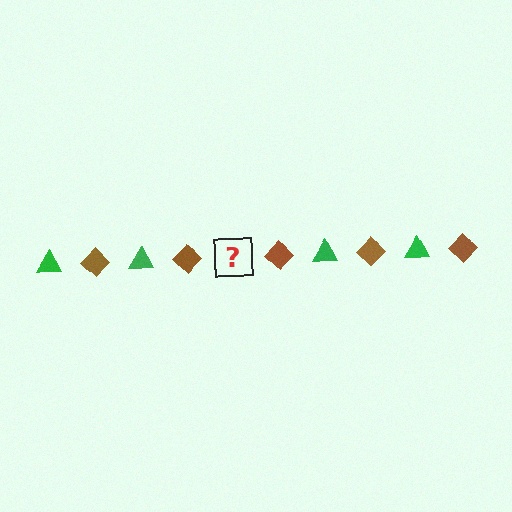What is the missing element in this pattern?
The missing element is a green triangle.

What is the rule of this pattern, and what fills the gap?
The rule is that the pattern alternates between green triangle and brown diamond. The gap should be filled with a green triangle.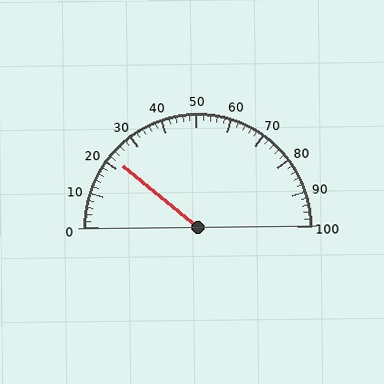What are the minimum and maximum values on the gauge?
The gauge ranges from 0 to 100.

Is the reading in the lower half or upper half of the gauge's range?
The reading is in the lower half of the range (0 to 100).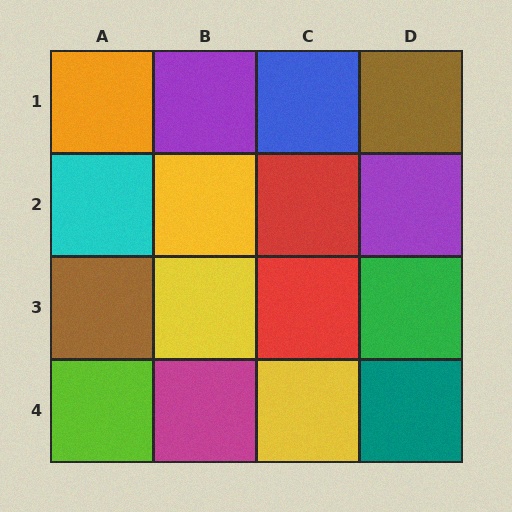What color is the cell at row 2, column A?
Cyan.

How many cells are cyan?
1 cell is cyan.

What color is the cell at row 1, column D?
Brown.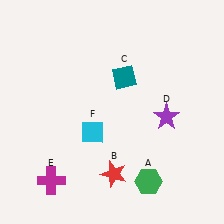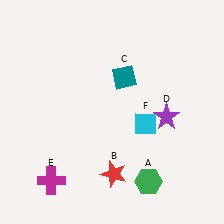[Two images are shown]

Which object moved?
The cyan diamond (F) moved right.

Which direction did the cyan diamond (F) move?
The cyan diamond (F) moved right.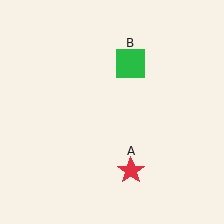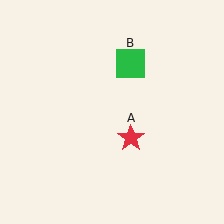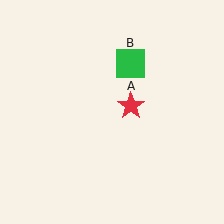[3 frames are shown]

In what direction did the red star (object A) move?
The red star (object A) moved up.